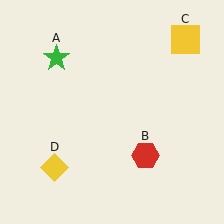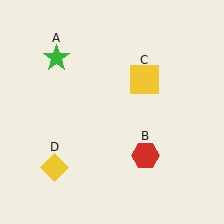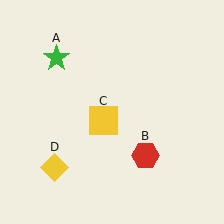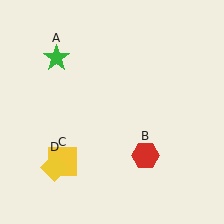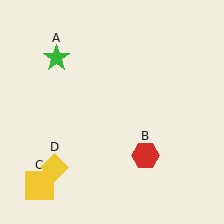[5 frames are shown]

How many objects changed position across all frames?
1 object changed position: yellow square (object C).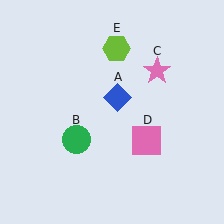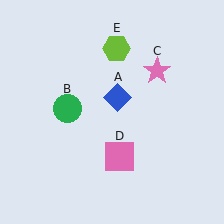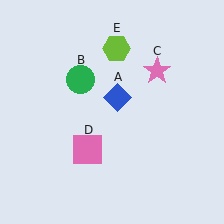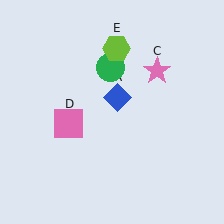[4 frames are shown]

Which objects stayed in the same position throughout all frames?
Blue diamond (object A) and pink star (object C) and lime hexagon (object E) remained stationary.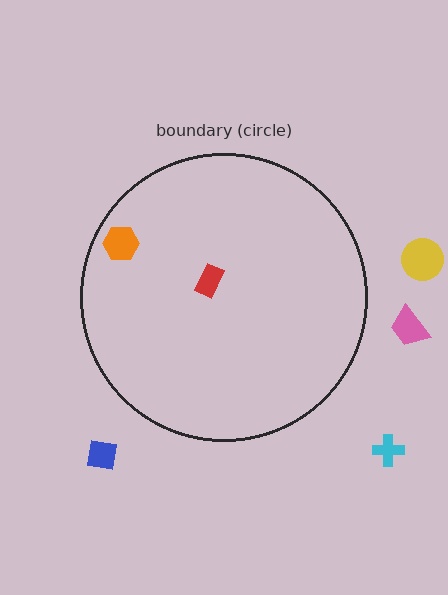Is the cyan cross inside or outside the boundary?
Outside.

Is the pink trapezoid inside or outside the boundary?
Outside.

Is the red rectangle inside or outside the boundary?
Inside.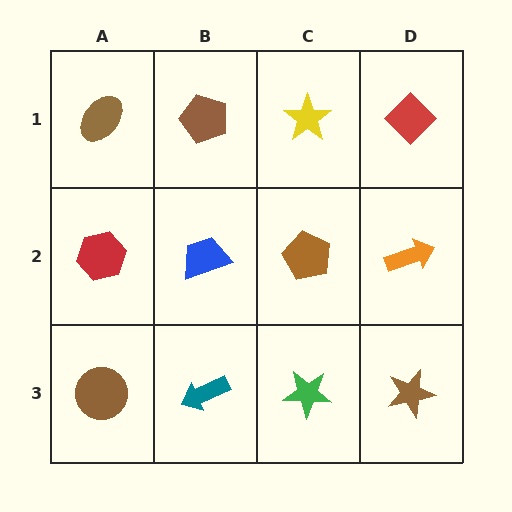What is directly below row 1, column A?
A red hexagon.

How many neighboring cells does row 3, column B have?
3.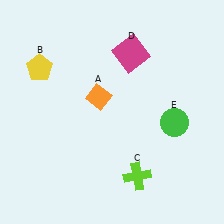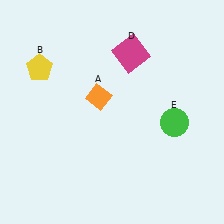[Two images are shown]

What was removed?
The lime cross (C) was removed in Image 2.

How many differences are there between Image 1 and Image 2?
There is 1 difference between the two images.